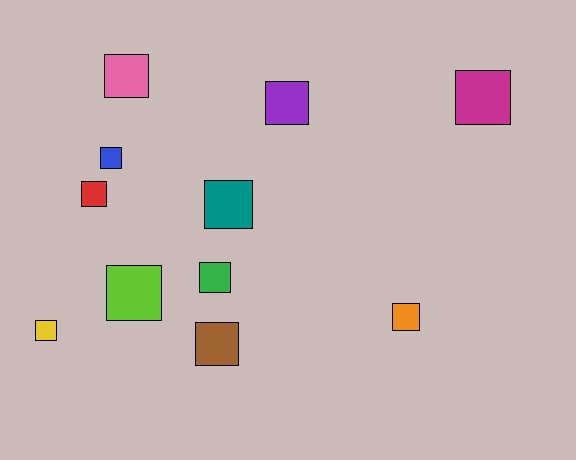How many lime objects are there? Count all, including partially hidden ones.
There is 1 lime object.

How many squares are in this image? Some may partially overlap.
There are 11 squares.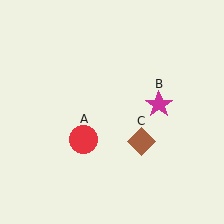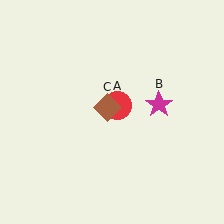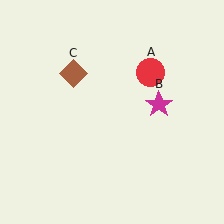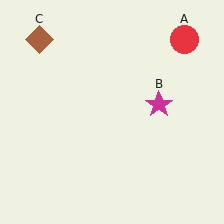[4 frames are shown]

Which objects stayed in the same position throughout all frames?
Magenta star (object B) remained stationary.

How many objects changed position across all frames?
2 objects changed position: red circle (object A), brown diamond (object C).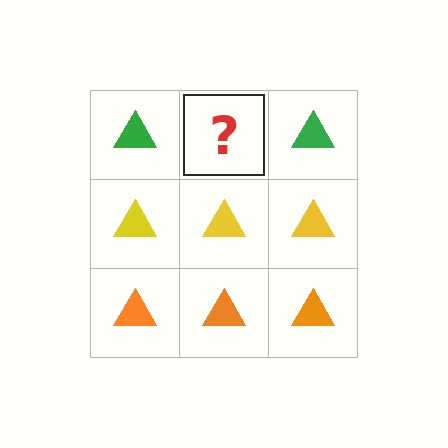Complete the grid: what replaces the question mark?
The question mark should be replaced with a green triangle.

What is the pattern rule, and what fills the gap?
The rule is that each row has a consistent color. The gap should be filled with a green triangle.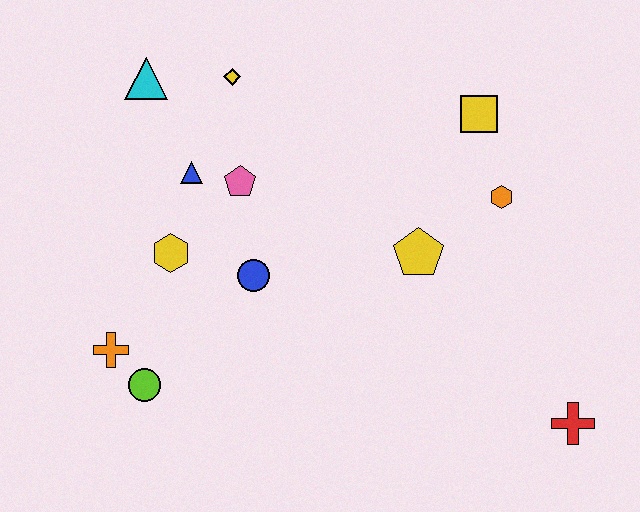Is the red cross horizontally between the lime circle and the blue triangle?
No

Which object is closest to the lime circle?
The orange cross is closest to the lime circle.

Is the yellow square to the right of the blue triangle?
Yes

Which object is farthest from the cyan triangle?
The red cross is farthest from the cyan triangle.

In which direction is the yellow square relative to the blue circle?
The yellow square is to the right of the blue circle.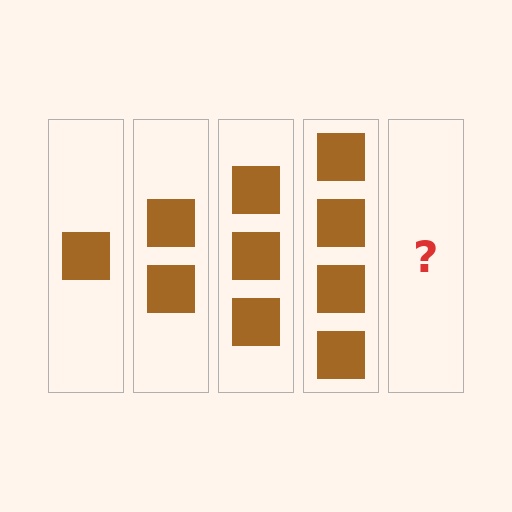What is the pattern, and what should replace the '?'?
The pattern is that each step adds one more square. The '?' should be 5 squares.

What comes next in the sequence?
The next element should be 5 squares.